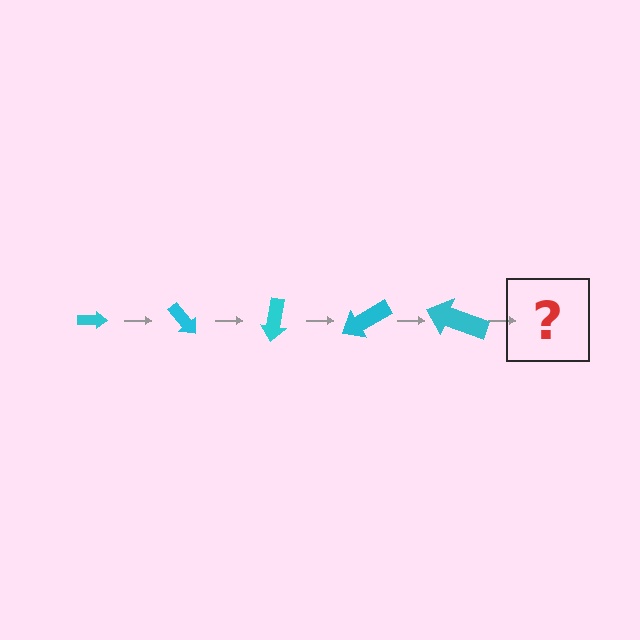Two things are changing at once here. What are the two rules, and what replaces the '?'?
The two rules are that the arrow grows larger each step and it rotates 50 degrees each step. The '?' should be an arrow, larger than the previous one and rotated 250 degrees from the start.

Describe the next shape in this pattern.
It should be an arrow, larger than the previous one and rotated 250 degrees from the start.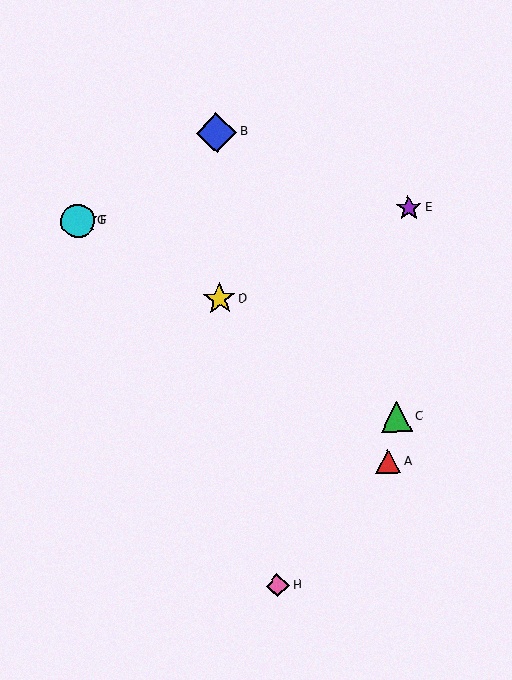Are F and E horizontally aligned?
Yes, both are at y≈221.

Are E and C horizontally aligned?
No, E is at y≈208 and C is at y≈416.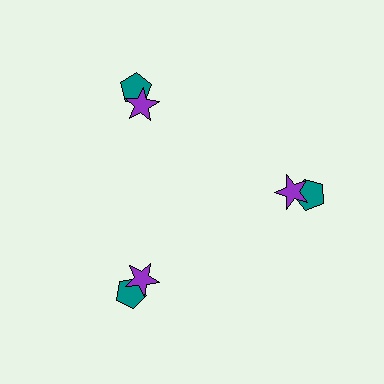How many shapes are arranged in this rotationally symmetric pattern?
There are 6 shapes, arranged in 3 groups of 2.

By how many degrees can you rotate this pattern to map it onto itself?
The pattern maps onto itself every 120 degrees of rotation.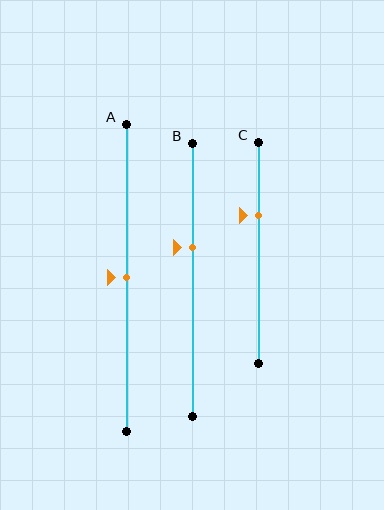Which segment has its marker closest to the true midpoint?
Segment A has its marker closest to the true midpoint.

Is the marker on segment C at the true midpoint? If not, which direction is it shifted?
No, the marker on segment C is shifted upward by about 17% of the segment length.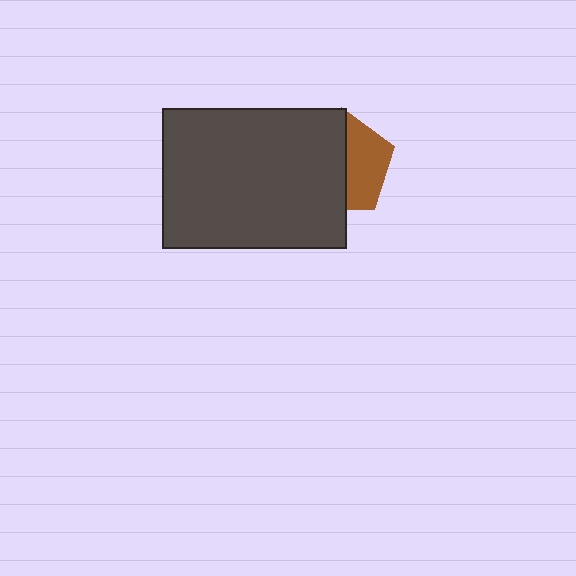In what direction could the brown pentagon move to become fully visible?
The brown pentagon could move right. That would shift it out from behind the dark gray rectangle entirely.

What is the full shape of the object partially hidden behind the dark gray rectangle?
The partially hidden object is a brown pentagon.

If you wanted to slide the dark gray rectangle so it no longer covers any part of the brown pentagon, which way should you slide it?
Slide it left — that is the most direct way to separate the two shapes.